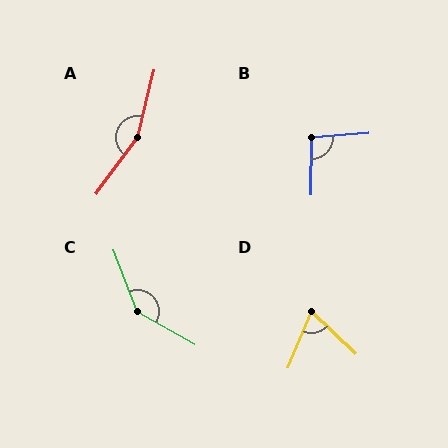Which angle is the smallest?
D, at approximately 69 degrees.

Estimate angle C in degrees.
Approximately 141 degrees.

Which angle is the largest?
A, at approximately 157 degrees.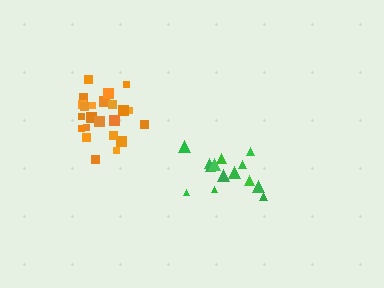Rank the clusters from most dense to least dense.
orange, green.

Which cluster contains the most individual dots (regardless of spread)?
Orange (24).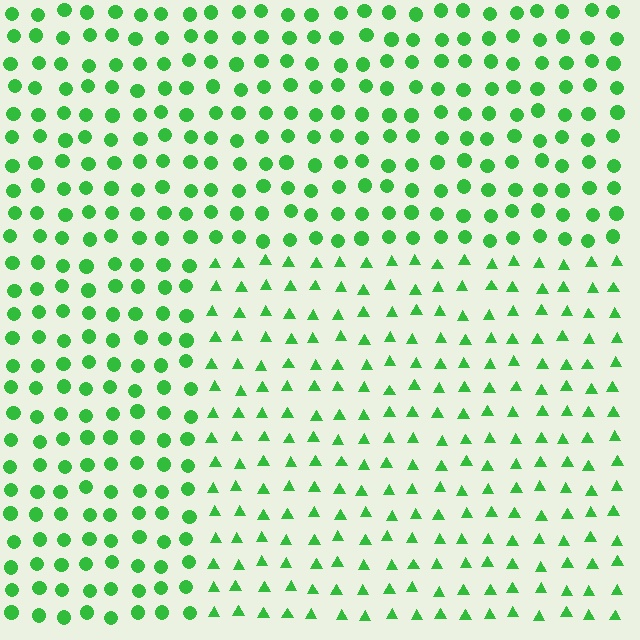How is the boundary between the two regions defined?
The boundary is defined by a change in element shape: triangles inside vs. circles outside. All elements share the same color and spacing.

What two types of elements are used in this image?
The image uses triangles inside the rectangle region and circles outside it.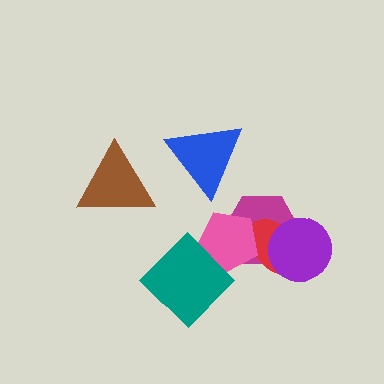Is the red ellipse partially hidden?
Yes, it is partially covered by another shape.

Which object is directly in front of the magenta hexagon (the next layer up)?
The red ellipse is directly in front of the magenta hexagon.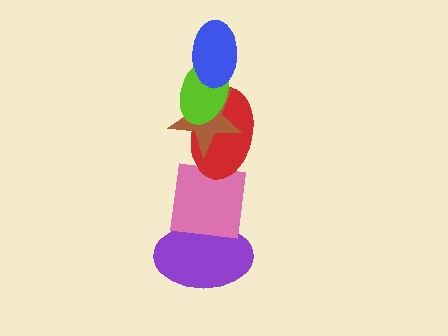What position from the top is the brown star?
The brown star is 3rd from the top.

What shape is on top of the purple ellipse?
The pink square is on top of the purple ellipse.